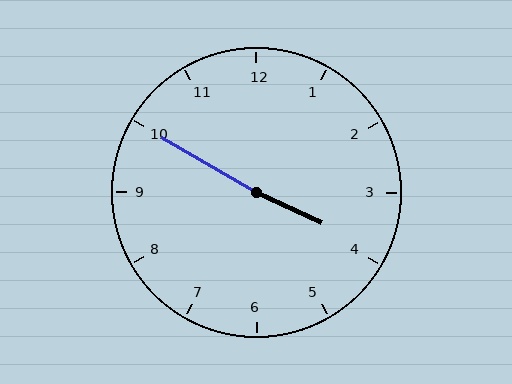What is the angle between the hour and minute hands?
Approximately 175 degrees.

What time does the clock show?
3:50.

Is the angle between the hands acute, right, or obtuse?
It is obtuse.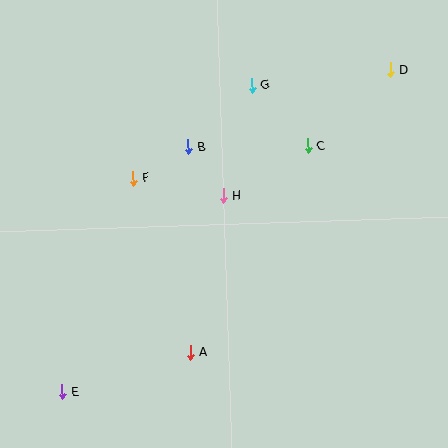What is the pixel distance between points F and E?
The distance between F and E is 225 pixels.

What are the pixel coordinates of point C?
Point C is at (308, 146).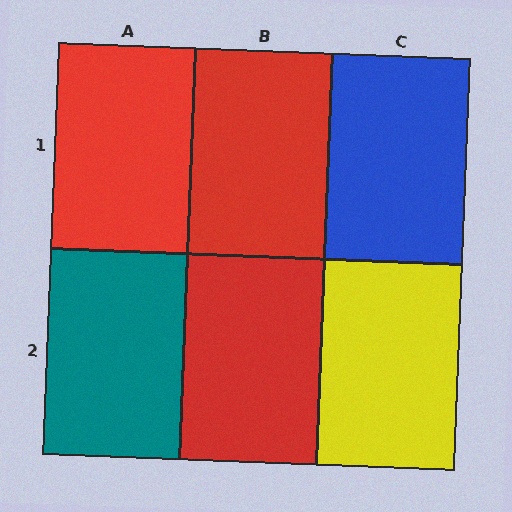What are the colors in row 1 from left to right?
Red, red, blue.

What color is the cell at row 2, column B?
Red.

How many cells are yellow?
1 cell is yellow.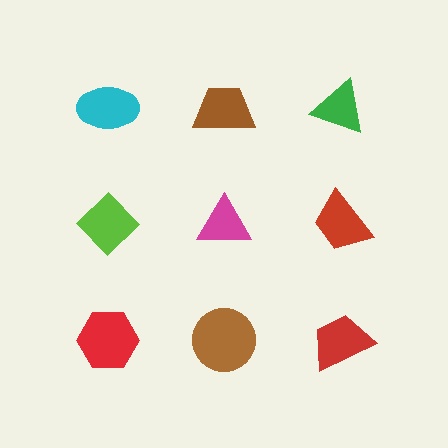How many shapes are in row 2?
3 shapes.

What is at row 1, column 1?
A cyan ellipse.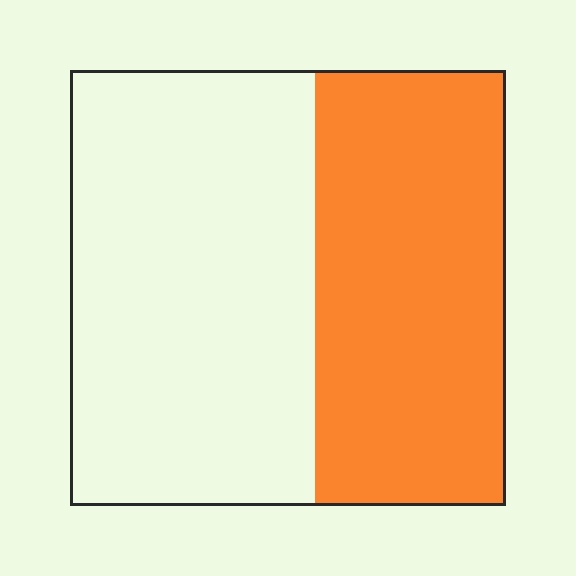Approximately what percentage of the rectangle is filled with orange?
Approximately 45%.